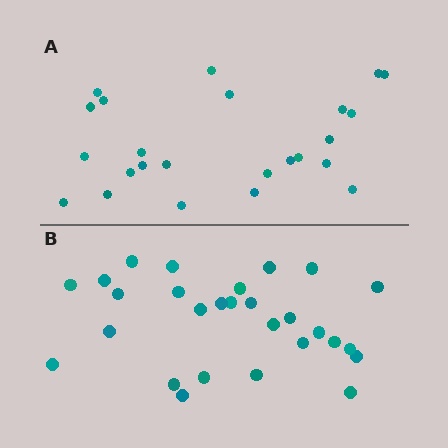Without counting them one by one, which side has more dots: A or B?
Region B (the bottom region) has more dots.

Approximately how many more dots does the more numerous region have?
Region B has about 4 more dots than region A.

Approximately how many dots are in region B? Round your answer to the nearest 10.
About 30 dots. (The exact count is 28, which rounds to 30.)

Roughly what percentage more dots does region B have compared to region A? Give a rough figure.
About 15% more.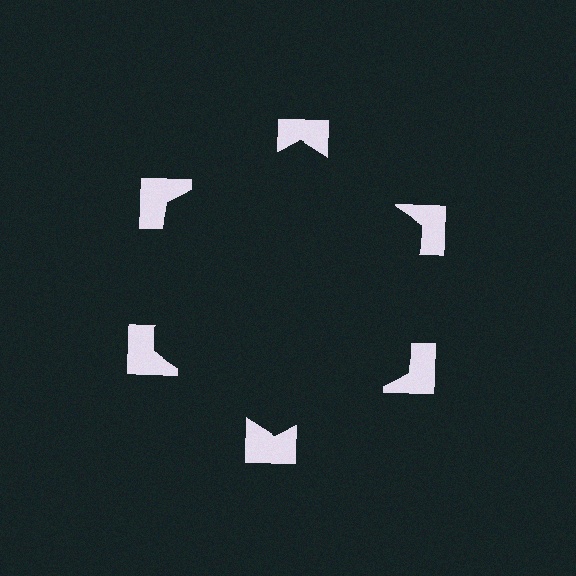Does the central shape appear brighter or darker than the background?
It typically appears slightly darker than the background, even though no actual brightness change is drawn.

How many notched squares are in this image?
There are 6 — one at each vertex of the illusory hexagon.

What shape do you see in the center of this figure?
An illusory hexagon — its edges are inferred from the aligned wedge cuts in the notched squares, not physically drawn.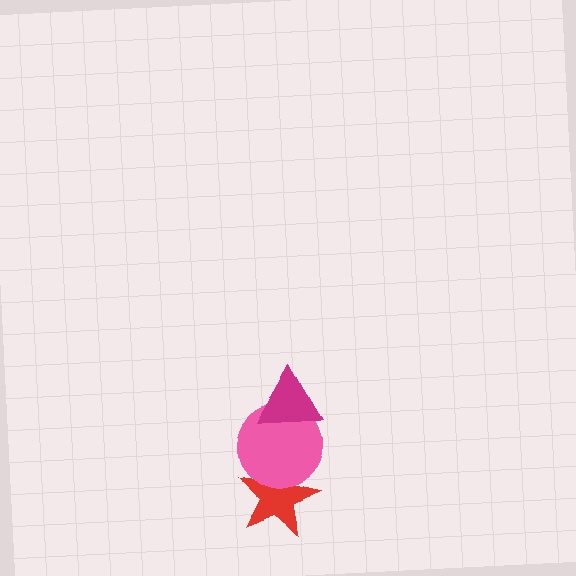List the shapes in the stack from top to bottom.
From top to bottom: the magenta triangle, the pink circle, the red star.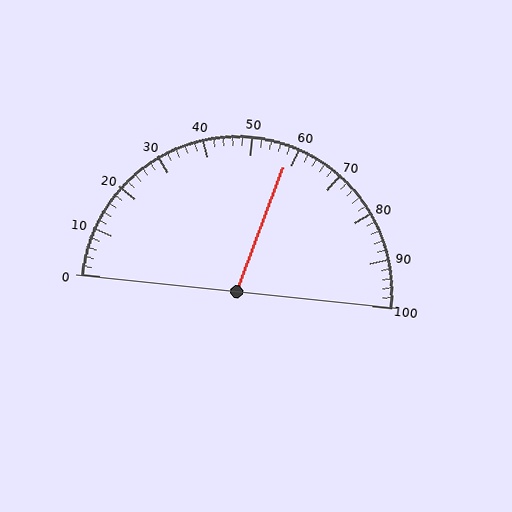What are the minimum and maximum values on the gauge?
The gauge ranges from 0 to 100.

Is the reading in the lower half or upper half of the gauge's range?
The reading is in the upper half of the range (0 to 100).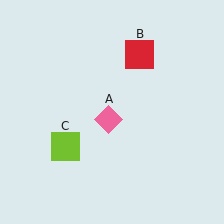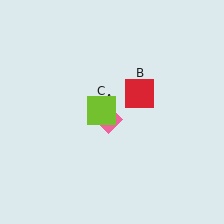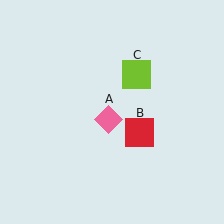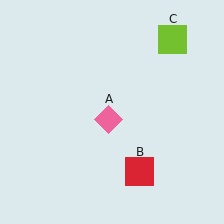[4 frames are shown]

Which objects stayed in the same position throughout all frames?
Pink diamond (object A) remained stationary.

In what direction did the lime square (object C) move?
The lime square (object C) moved up and to the right.